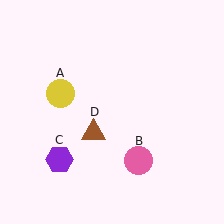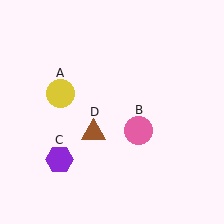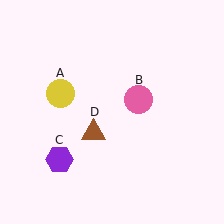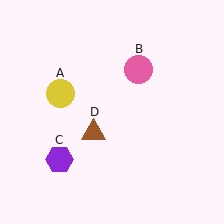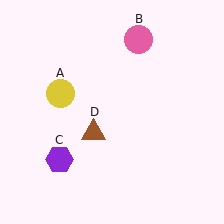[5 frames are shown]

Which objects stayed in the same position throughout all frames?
Yellow circle (object A) and purple hexagon (object C) and brown triangle (object D) remained stationary.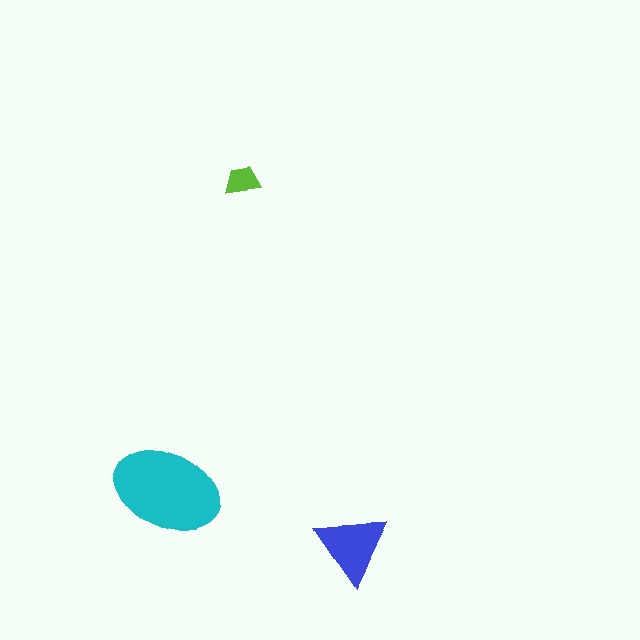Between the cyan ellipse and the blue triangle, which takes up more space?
The cyan ellipse.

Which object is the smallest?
The lime trapezoid.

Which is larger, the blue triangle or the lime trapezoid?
The blue triangle.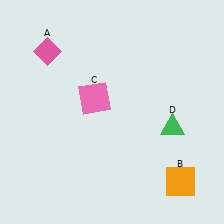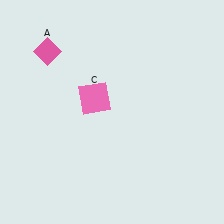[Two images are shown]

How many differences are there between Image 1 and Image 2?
There are 2 differences between the two images.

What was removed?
The green triangle (D), the orange square (B) were removed in Image 2.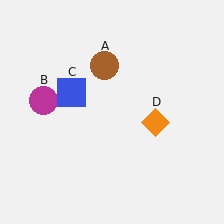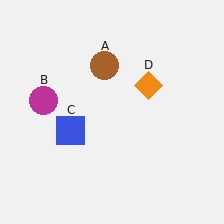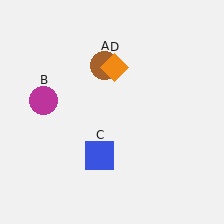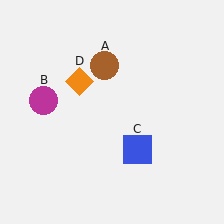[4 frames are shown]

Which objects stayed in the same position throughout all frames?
Brown circle (object A) and magenta circle (object B) remained stationary.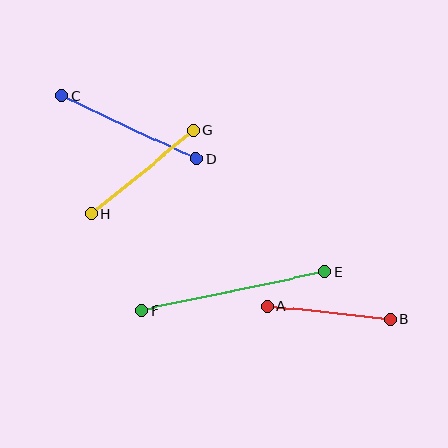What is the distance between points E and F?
The distance is approximately 187 pixels.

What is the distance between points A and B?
The distance is approximately 124 pixels.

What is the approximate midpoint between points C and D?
The midpoint is at approximately (129, 127) pixels.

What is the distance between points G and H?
The distance is approximately 132 pixels.